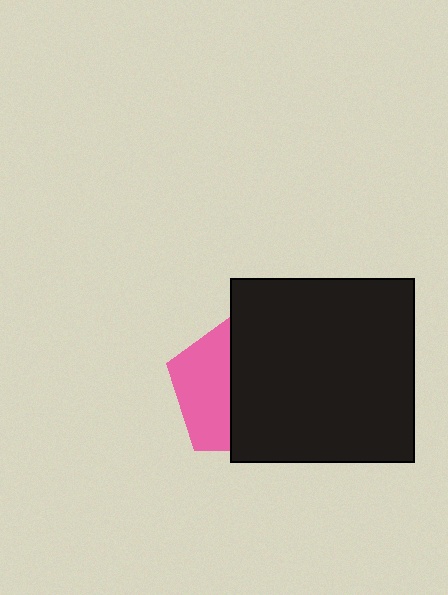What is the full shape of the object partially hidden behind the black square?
The partially hidden object is a pink pentagon.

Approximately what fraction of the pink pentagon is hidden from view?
Roughly 61% of the pink pentagon is hidden behind the black square.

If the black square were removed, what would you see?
You would see the complete pink pentagon.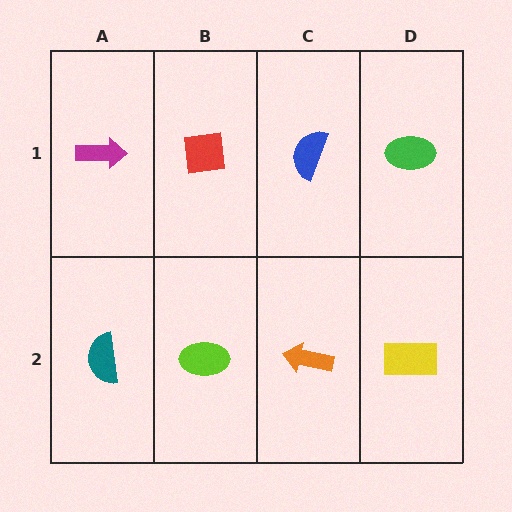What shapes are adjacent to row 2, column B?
A red square (row 1, column B), a teal semicircle (row 2, column A), an orange arrow (row 2, column C).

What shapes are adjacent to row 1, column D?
A yellow rectangle (row 2, column D), a blue semicircle (row 1, column C).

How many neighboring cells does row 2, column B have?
3.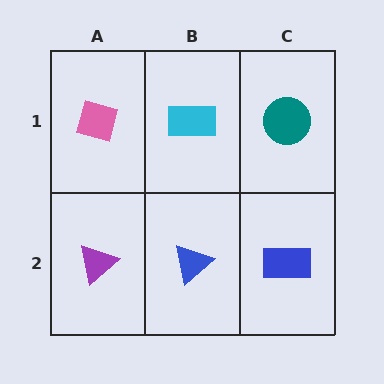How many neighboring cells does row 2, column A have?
2.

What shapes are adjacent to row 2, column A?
A pink diamond (row 1, column A), a blue triangle (row 2, column B).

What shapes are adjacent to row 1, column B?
A blue triangle (row 2, column B), a pink diamond (row 1, column A), a teal circle (row 1, column C).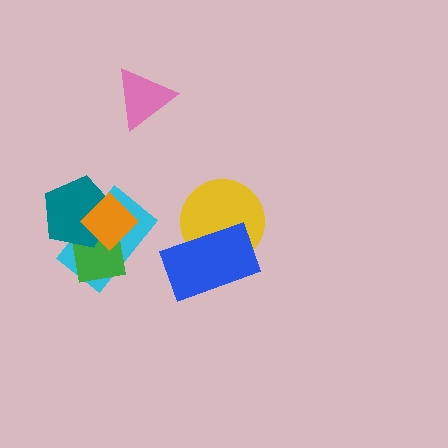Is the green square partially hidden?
Yes, it is partially covered by another shape.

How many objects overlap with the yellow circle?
1 object overlaps with the yellow circle.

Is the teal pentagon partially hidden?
Yes, it is partially covered by another shape.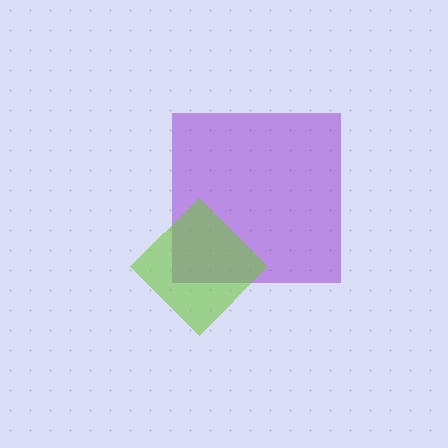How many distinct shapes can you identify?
There are 2 distinct shapes: a purple square, a lime diamond.